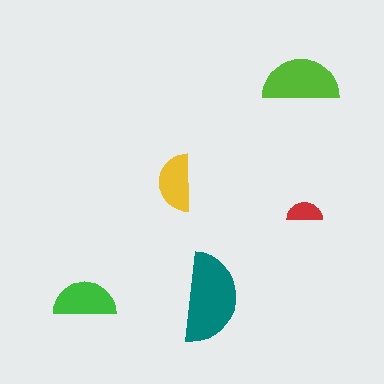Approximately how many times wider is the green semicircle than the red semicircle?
About 2 times wider.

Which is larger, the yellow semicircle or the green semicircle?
The green one.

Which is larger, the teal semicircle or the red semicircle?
The teal one.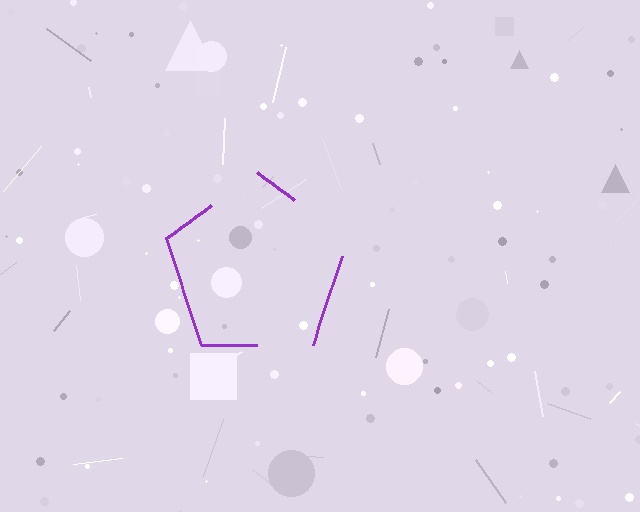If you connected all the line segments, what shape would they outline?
They would outline a pentagon.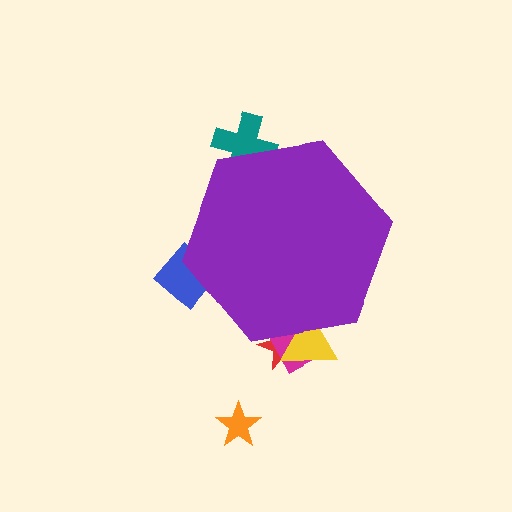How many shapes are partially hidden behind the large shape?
5 shapes are partially hidden.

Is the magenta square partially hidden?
Yes, the magenta square is partially hidden behind the purple hexagon.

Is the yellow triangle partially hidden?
Yes, the yellow triangle is partially hidden behind the purple hexagon.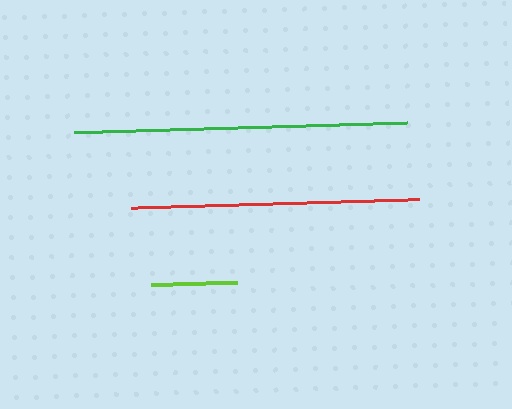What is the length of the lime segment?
The lime segment is approximately 87 pixels long.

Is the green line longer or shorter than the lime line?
The green line is longer than the lime line.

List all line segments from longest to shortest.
From longest to shortest: green, red, lime.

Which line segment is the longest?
The green line is the longest at approximately 332 pixels.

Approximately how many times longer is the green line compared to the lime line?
The green line is approximately 3.8 times the length of the lime line.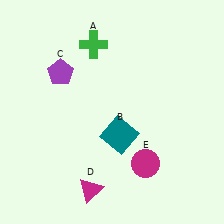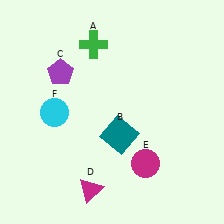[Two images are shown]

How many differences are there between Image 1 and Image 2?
There is 1 difference between the two images.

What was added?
A cyan circle (F) was added in Image 2.